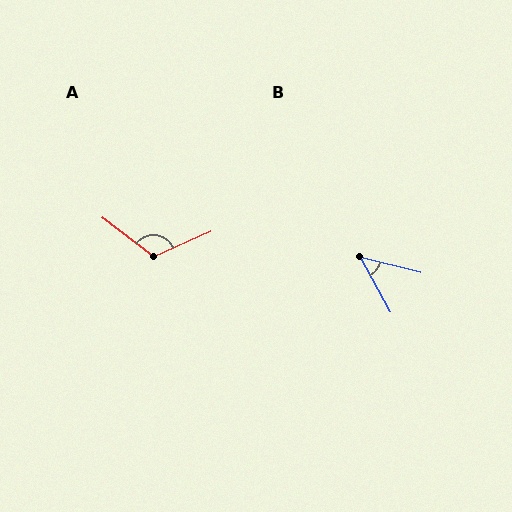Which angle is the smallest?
B, at approximately 46 degrees.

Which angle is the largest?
A, at approximately 118 degrees.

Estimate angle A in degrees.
Approximately 118 degrees.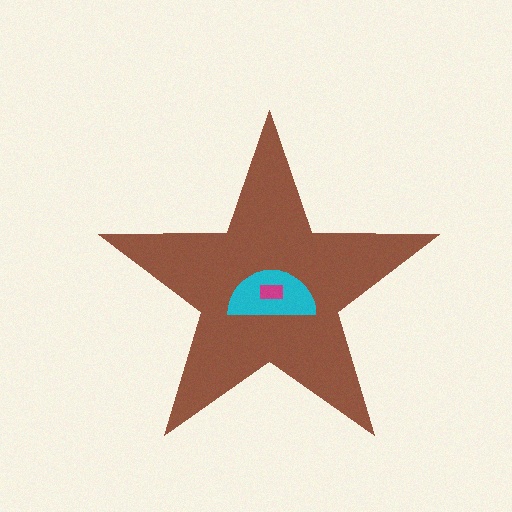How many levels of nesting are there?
3.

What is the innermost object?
The magenta rectangle.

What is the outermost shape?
The brown star.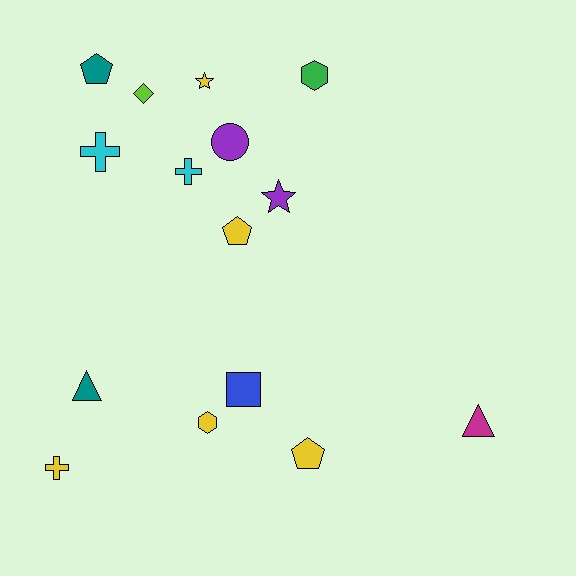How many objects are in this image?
There are 15 objects.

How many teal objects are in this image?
There are 2 teal objects.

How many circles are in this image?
There is 1 circle.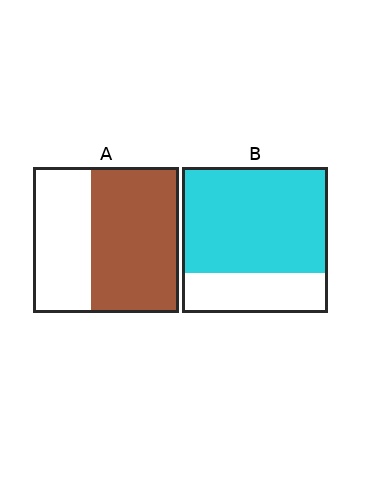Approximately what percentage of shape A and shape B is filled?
A is approximately 60% and B is approximately 75%.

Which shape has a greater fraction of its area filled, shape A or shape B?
Shape B.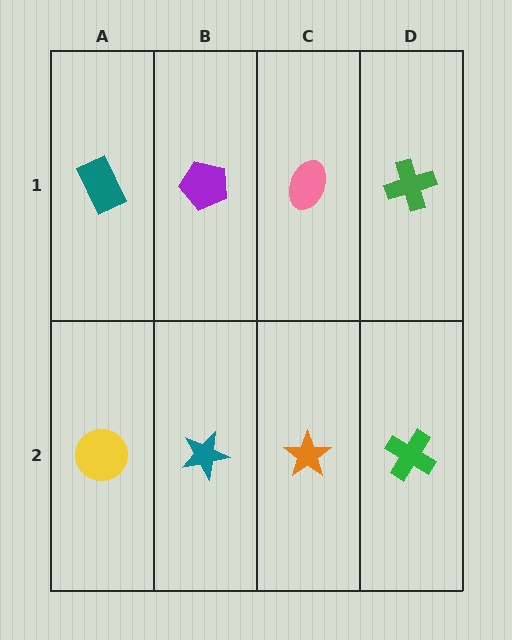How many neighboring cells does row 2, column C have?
3.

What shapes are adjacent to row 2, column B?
A purple pentagon (row 1, column B), a yellow circle (row 2, column A), an orange star (row 2, column C).